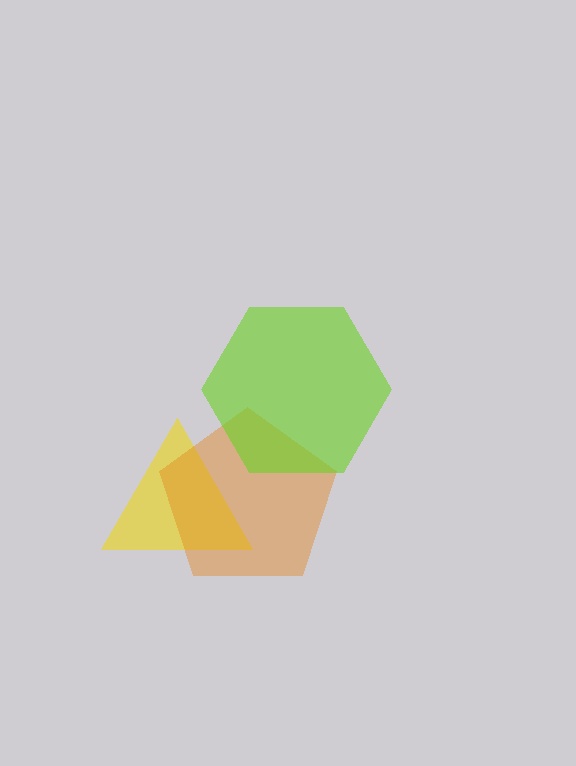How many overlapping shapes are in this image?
There are 3 overlapping shapes in the image.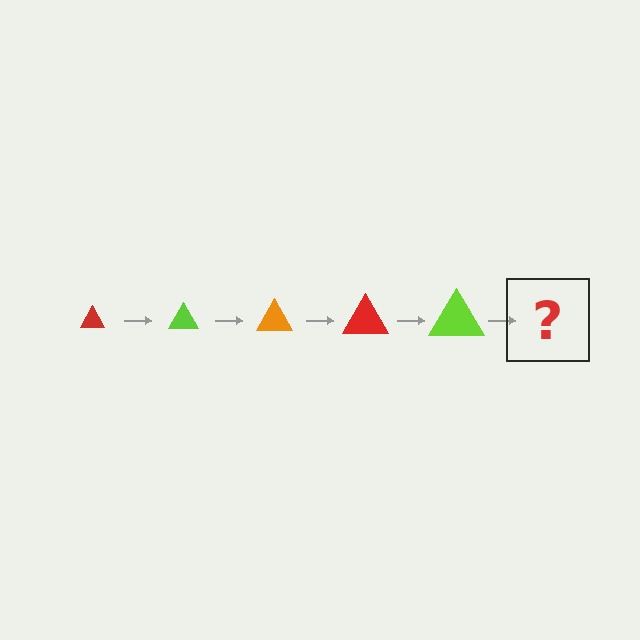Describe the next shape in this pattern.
It should be an orange triangle, larger than the previous one.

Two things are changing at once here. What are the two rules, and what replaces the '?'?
The two rules are that the triangle grows larger each step and the color cycles through red, lime, and orange. The '?' should be an orange triangle, larger than the previous one.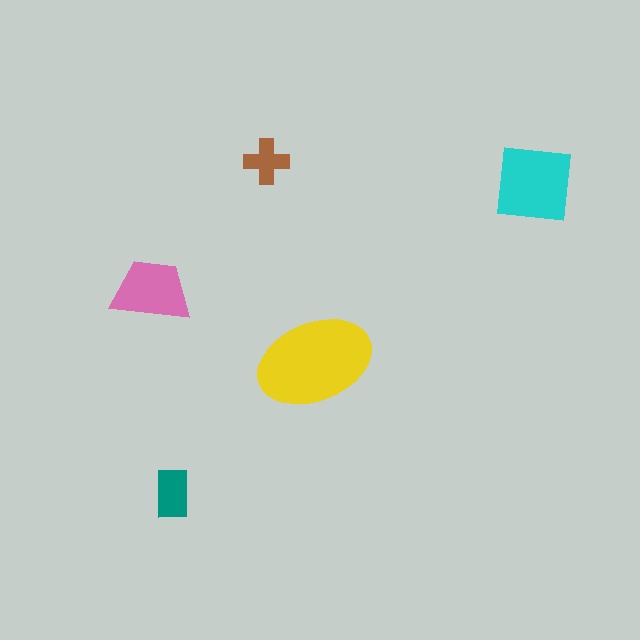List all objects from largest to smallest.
The yellow ellipse, the cyan square, the pink trapezoid, the teal rectangle, the brown cross.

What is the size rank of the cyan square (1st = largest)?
2nd.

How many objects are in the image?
There are 5 objects in the image.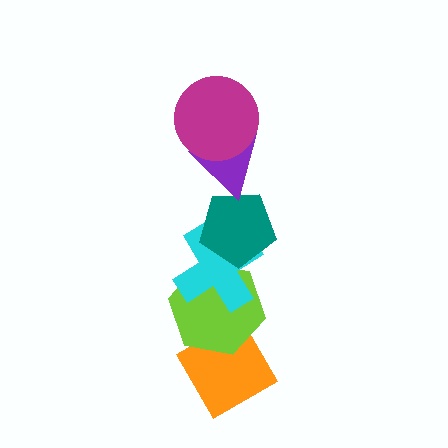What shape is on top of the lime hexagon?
The cyan cross is on top of the lime hexagon.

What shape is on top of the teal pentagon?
The purple triangle is on top of the teal pentagon.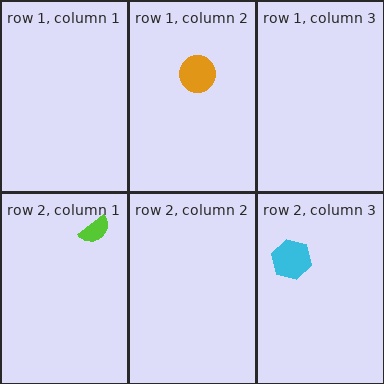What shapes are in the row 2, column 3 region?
The cyan hexagon.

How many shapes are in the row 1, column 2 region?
1.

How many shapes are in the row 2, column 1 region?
1.